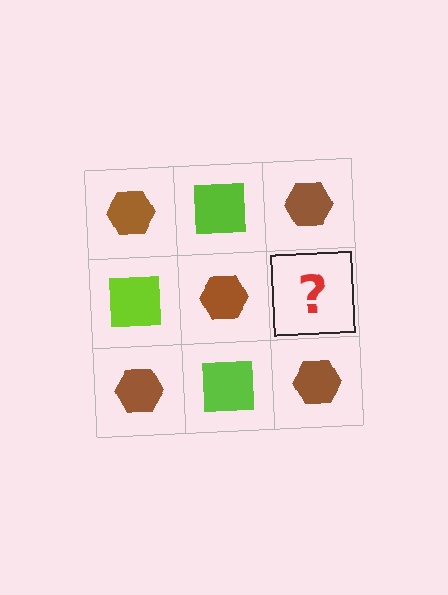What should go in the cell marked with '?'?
The missing cell should contain a lime square.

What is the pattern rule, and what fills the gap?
The rule is that it alternates brown hexagon and lime square in a checkerboard pattern. The gap should be filled with a lime square.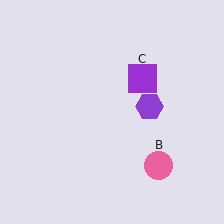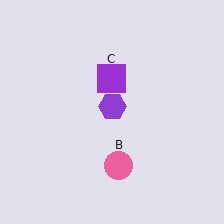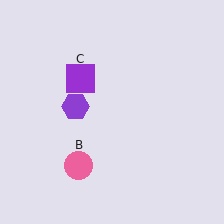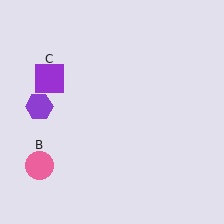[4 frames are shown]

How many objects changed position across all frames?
3 objects changed position: purple hexagon (object A), pink circle (object B), purple square (object C).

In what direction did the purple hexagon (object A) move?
The purple hexagon (object A) moved left.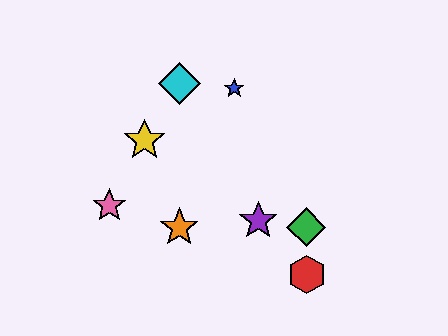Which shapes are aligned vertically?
The orange star, the cyan diamond are aligned vertically.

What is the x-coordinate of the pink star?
The pink star is at x≈109.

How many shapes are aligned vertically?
2 shapes (the orange star, the cyan diamond) are aligned vertically.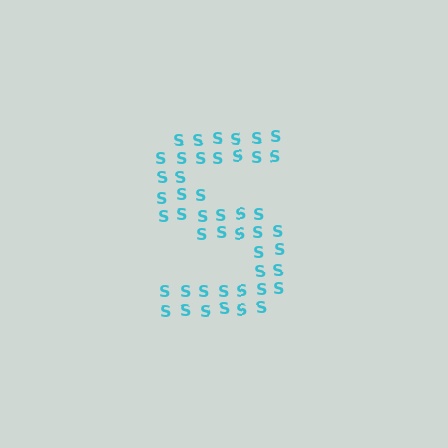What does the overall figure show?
The overall figure shows the letter S.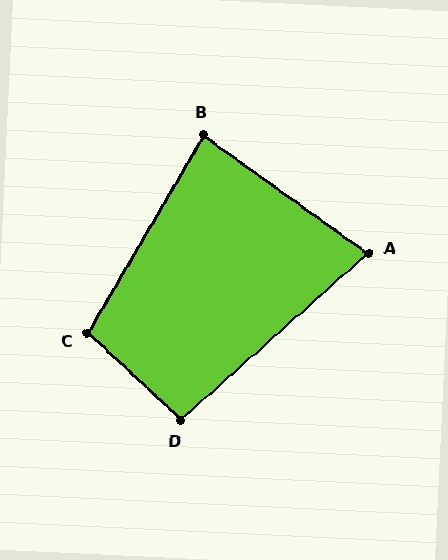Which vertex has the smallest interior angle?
A, at approximately 78 degrees.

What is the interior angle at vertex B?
Approximately 85 degrees (acute).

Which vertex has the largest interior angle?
C, at approximately 102 degrees.